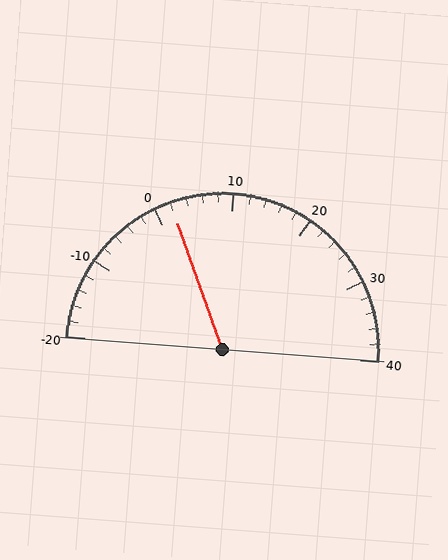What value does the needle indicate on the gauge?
The needle indicates approximately 2.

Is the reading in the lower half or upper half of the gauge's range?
The reading is in the lower half of the range (-20 to 40).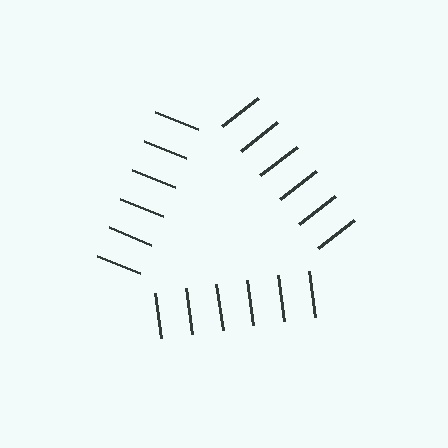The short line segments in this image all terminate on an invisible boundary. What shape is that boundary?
An illusory triangle — the line segments terminate on its edges but no continuous stroke is drawn.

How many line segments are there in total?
18 — 6 along each of the 3 edges.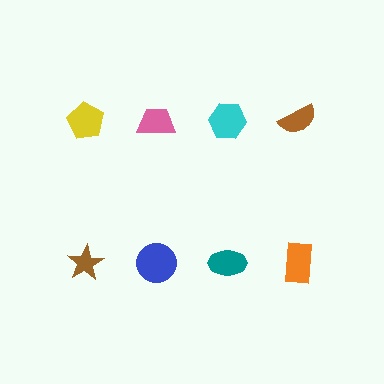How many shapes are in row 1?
4 shapes.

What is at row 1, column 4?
A brown semicircle.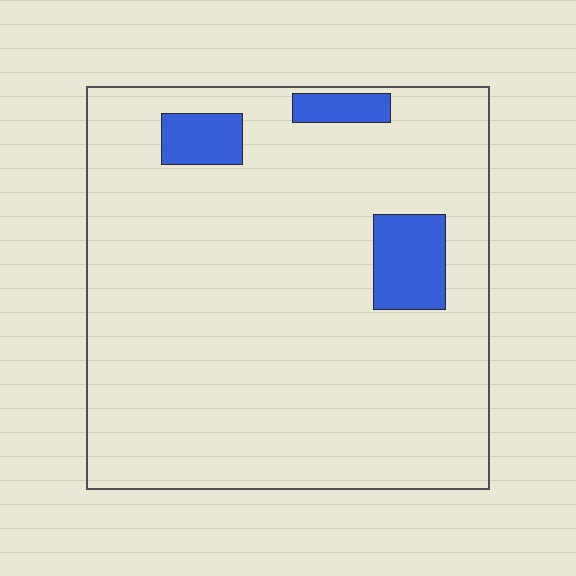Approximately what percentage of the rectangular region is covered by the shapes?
Approximately 10%.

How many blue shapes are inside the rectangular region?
3.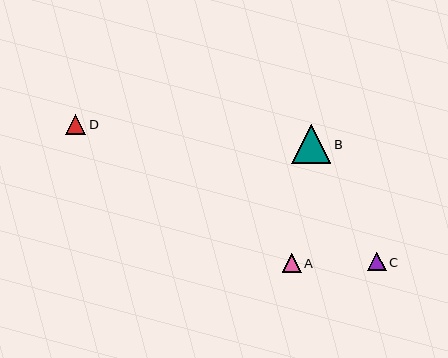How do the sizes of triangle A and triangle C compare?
Triangle A and triangle C are approximately the same size.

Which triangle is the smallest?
Triangle C is the smallest with a size of approximately 19 pixels.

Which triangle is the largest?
Triangle B is the largest with a size of approximately 39 pixels.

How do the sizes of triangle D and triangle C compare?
Triangle D and triangle C are approximately the same size.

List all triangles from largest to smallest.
From largest to smallest: B, D, A, C.